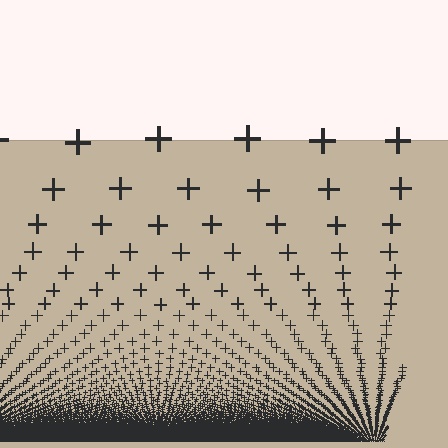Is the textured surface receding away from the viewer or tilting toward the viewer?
The surface appears to tilt toward the viewer. Texture elements get larger and sparser toward the top.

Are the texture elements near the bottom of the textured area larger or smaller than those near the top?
Smaller. The gradient is inverted — elements near the bottom are smaller and denser.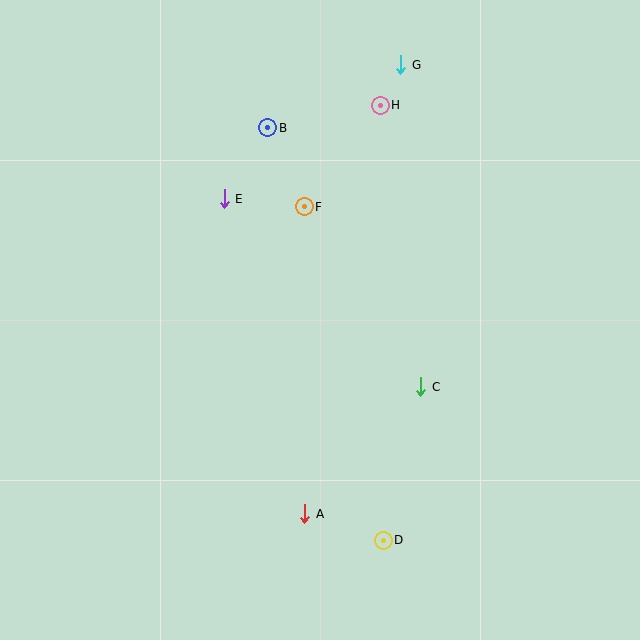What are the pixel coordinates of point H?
Point H is at (380, 105).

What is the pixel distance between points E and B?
The distance between E and B is 84 pixels.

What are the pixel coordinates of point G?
Point G is at (401, 65).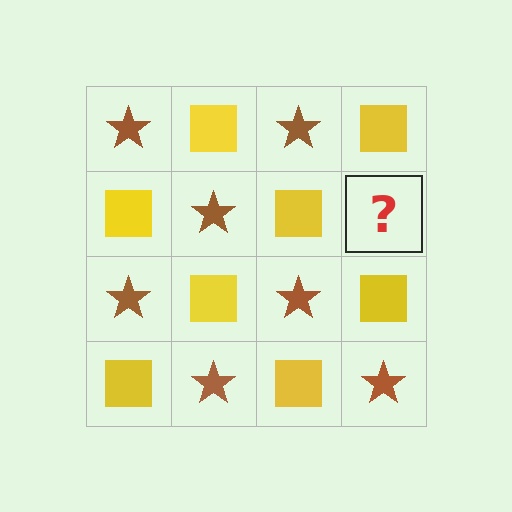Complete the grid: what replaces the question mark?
The question mark should be replaced with a brown star.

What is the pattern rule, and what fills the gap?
The rule is that it alternates brown star and yellow square in a checkerboard pattern. The gap should be filled with a brown star.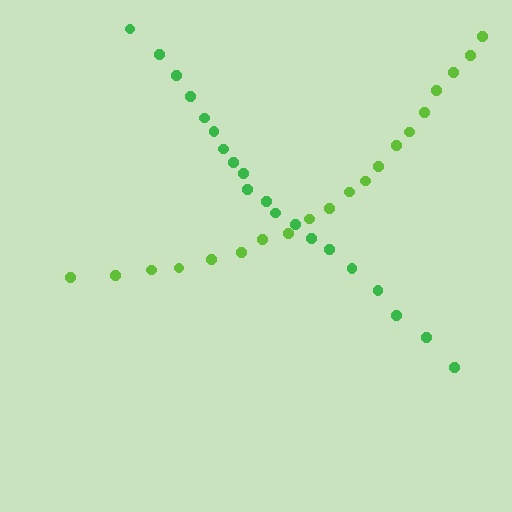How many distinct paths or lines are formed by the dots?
There are 2 distinct paths.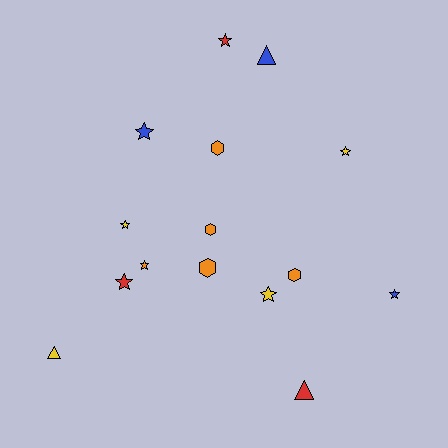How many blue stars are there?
There are 2 blue stars.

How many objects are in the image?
There are 15 objects.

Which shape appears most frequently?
Star, with 8 objects.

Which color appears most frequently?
Orange, with 5 objects.